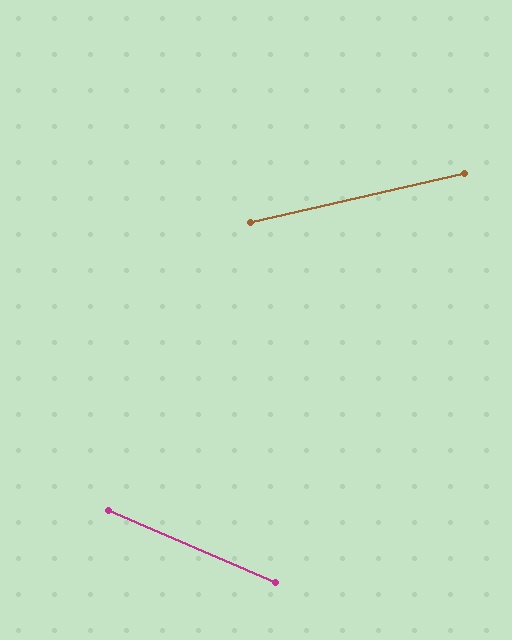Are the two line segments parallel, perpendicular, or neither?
Neither parallel nor perpendicular — they differ by about 36°.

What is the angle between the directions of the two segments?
Approximately 36 degrees.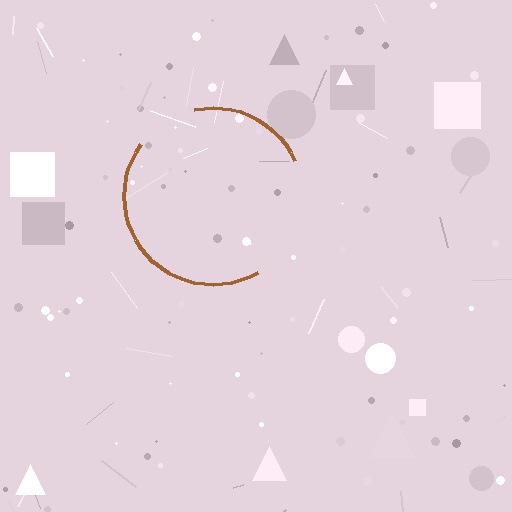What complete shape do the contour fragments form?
The contour fragments form a circle.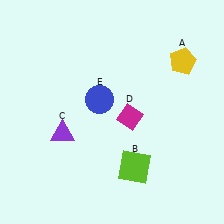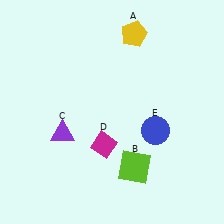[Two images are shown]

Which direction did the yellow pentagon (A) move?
The yellow pentagon (A) moved left.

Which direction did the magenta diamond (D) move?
The magenta diamond (D) moved down.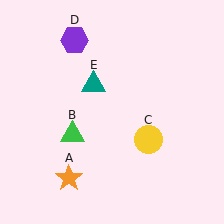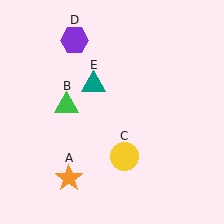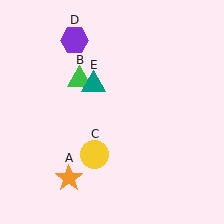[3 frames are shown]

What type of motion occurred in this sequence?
The green triangle (object B), yellow circle (object C) rotated clockwise around the center of the scene.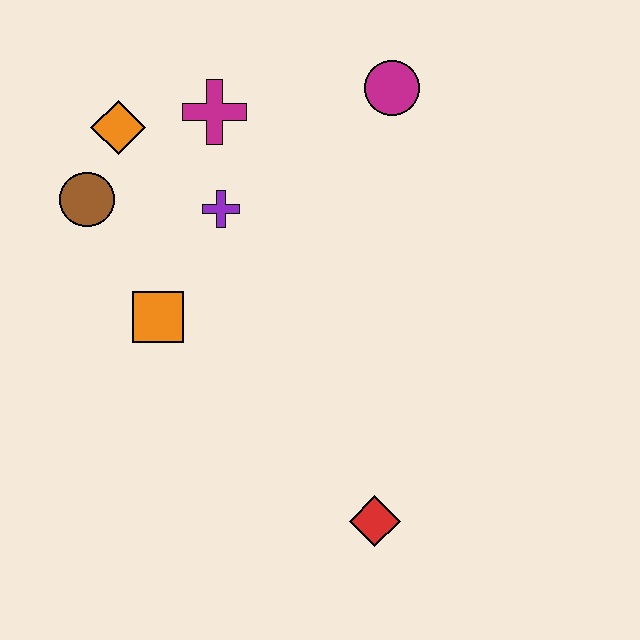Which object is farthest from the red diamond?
The orange diamond is farthest from the red diamond.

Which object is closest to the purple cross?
The magenta cross is closest to the purple cross.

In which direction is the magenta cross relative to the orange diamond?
The magenta cross is to the right of the orange diamond.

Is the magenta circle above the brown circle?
Yes